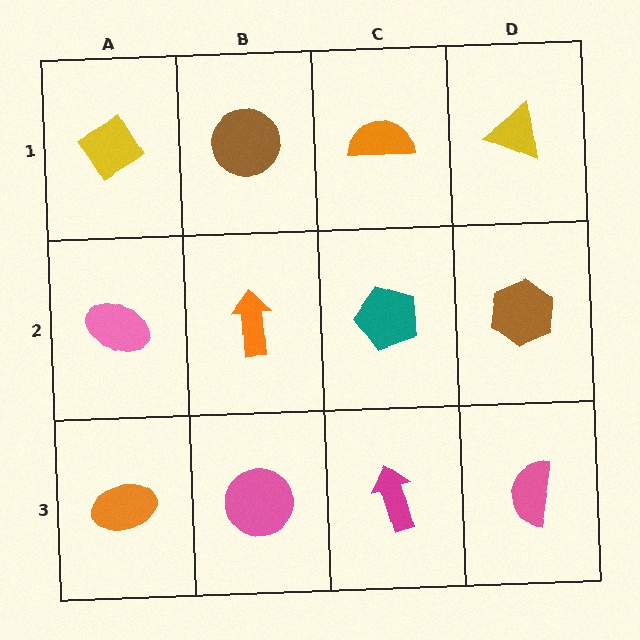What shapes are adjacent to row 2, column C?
An orange semicircle (row 1, column C), a magenta arrow (row 3, column C), an orange arrow (row 2, column B), a brown hexagon (row 2, column D).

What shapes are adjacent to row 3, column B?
An orange arrow (row 2, column B), an orange ellipse (row 3, column A), a magenta arrow (row 3, column C).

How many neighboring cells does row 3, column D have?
2.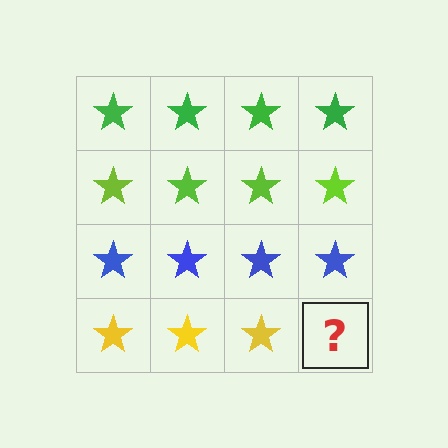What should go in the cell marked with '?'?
The missing cell should contain a yellow star.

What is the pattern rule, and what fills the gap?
The rule is that each row has a consistent color. The gap should be filled with a yellow star.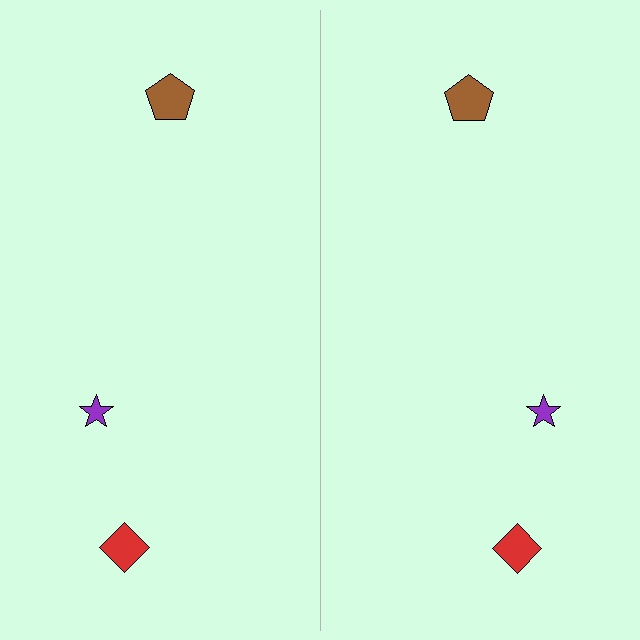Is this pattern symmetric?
Yes, this pattern has bilateral (reflection) symmetry.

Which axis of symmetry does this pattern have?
The pattern has a vertical axis of symmetry running through the center of the image.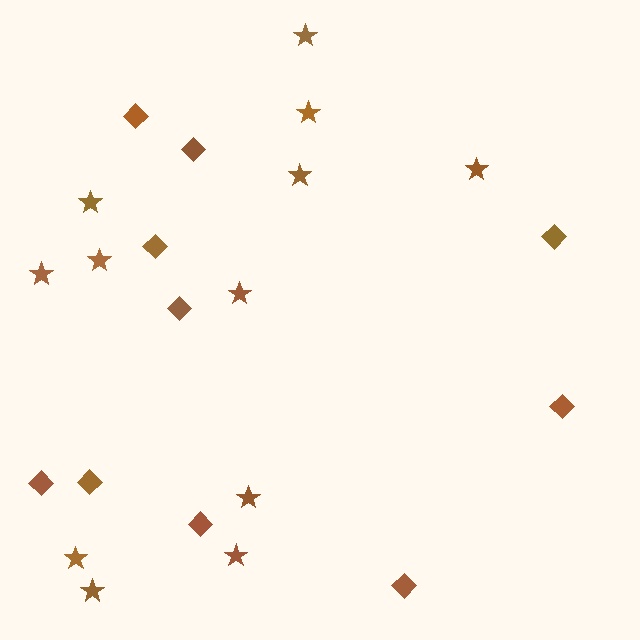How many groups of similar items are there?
There are 2 groups: one group of stars (12) and one group of diamonds (10).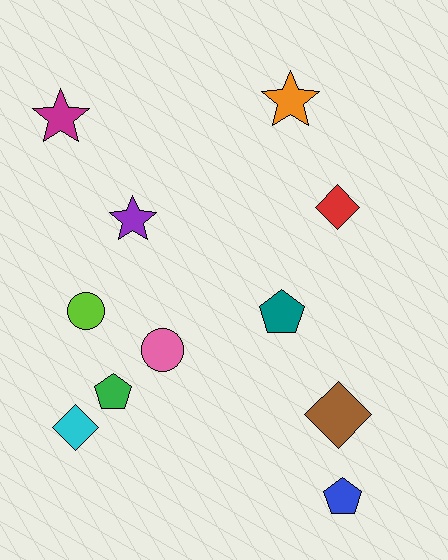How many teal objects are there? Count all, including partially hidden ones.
There is 1 teal object.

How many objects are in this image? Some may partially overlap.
There are 11 objects.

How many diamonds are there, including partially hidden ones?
There are 3 diamonds.